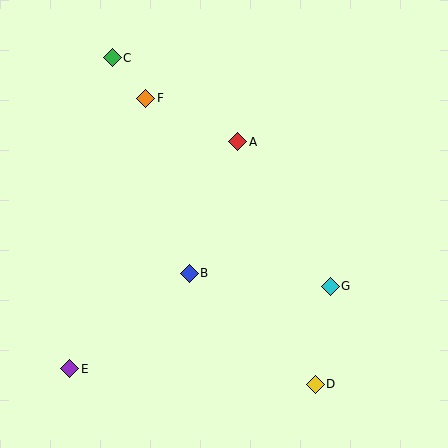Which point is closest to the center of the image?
Point B at (189, 273) is closest to the center.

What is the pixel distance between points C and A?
The distance between C and A is 151 pixels.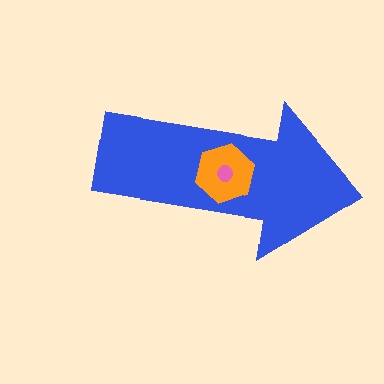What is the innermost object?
The pink circle.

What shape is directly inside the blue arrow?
The orange hexagon.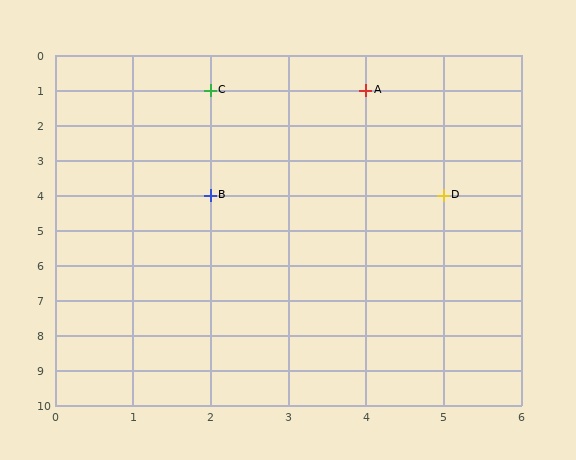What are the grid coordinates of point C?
Point C is at grid coordinates (2, 1).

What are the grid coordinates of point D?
Point D is at grid coordinates (5, 4).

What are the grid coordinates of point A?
Point A is at grid coordinates (4, 1).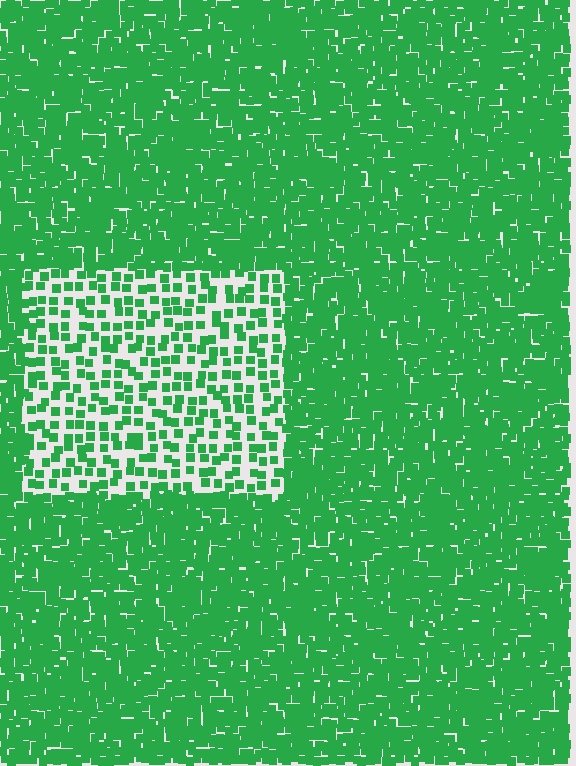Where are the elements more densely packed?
The elements are more densely packed outside the rectangle boundary.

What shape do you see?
I see a rectangle.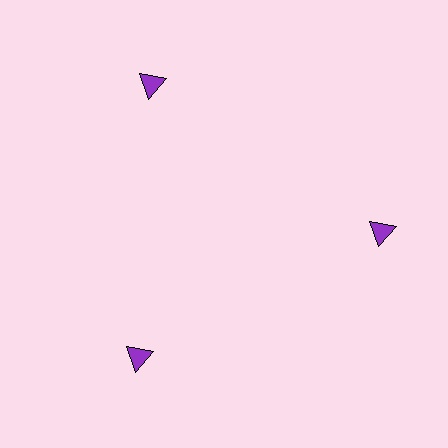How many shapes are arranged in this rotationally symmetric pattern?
There are 3 shapes, arranged in 3 groups of 1.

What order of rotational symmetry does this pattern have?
This pattern has 3-fold rotational symmetry.